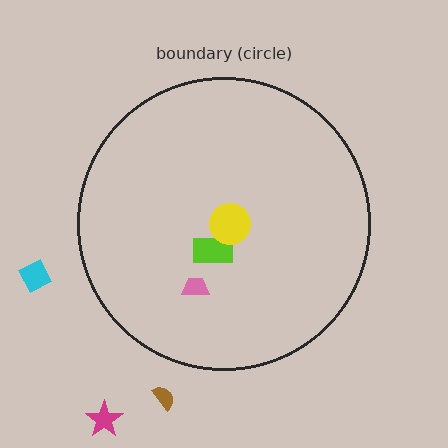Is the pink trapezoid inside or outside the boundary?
Inside.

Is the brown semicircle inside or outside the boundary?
Outside.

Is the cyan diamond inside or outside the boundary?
Outside.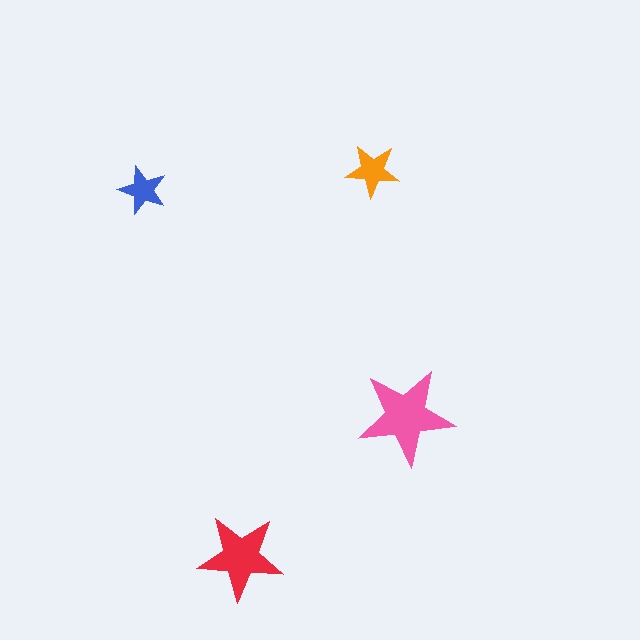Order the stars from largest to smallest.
the pink one, the red one, the orange one, the blue one.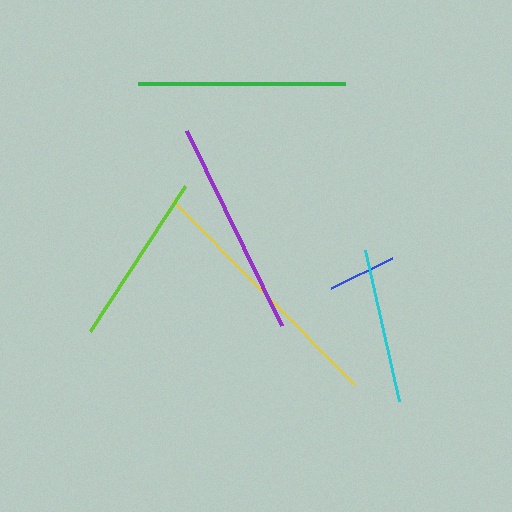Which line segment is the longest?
The yellow line is the longest at approximately 259 pixels.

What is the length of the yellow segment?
The yellow segment is approximately 259 pixels long.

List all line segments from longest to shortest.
From longest to shortest: yellow, purple, green, lime, cyan, blue.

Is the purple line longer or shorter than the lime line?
The purple line is longer than the lime line.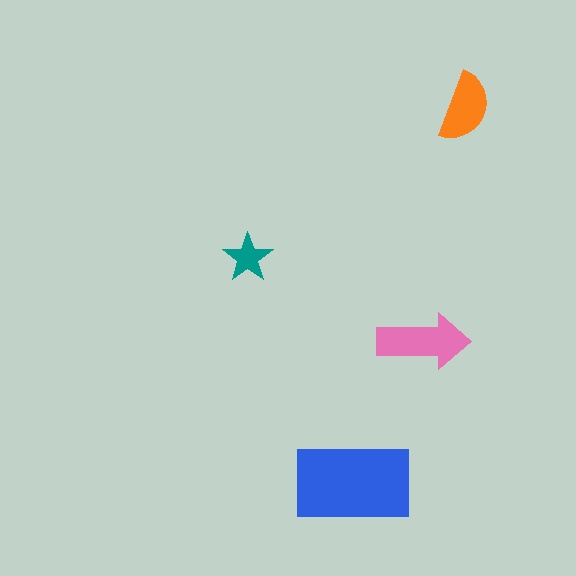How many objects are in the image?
There are 4 objects in the image.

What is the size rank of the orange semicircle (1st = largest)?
3rd.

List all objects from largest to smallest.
The blue rectangle, the pink arrow, the orange semicircle, the teal star.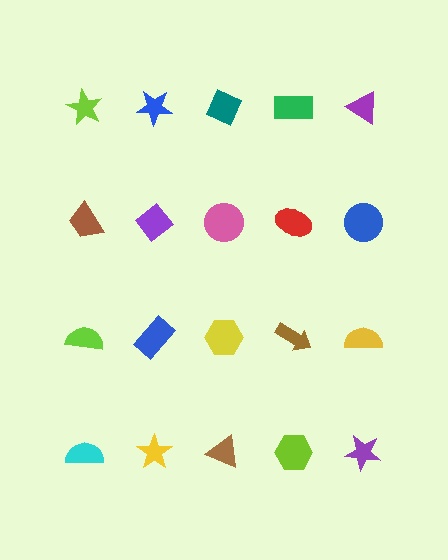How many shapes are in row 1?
5 shapes.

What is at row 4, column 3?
A brown triangle.